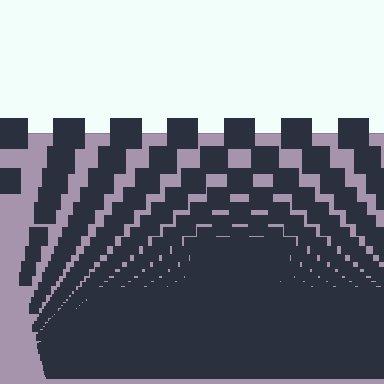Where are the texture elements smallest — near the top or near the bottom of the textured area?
Near the bottom.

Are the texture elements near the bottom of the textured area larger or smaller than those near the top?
Smaller. The gradient is inverted — elements near the bottom are smaller and denser.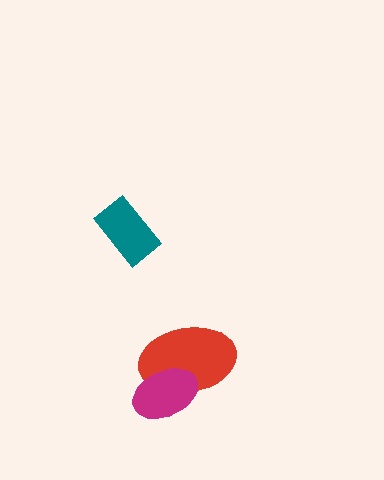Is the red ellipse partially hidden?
Yes, it is partially covered by another shape.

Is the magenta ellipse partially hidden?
No, no other shape covers it.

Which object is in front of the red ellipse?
The magenta ellipse is in front of the red ellipse.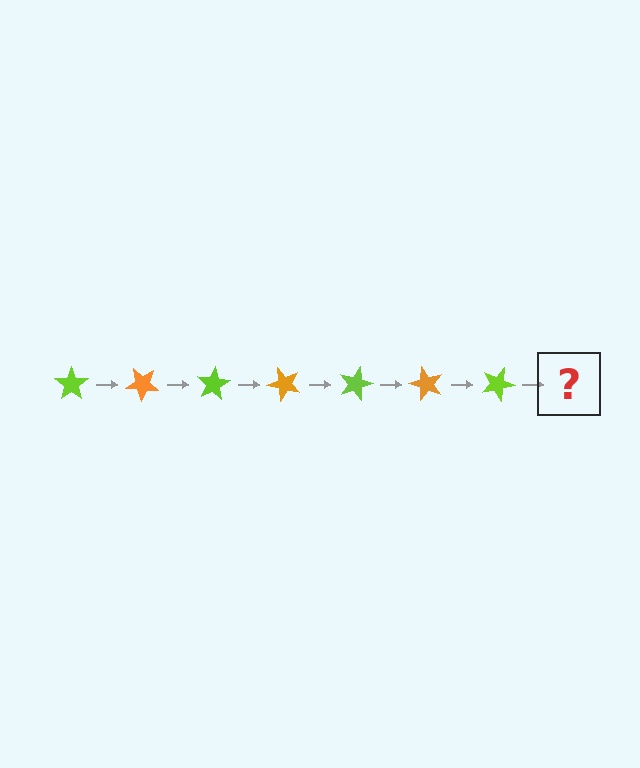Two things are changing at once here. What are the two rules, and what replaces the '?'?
The two rules are that it rotates 40 degrees each step and the color cycles through lime and orange. The '?' should be an orange star, rotated 280 degrees from the start.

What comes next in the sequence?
The next element should be an orange star, rotated 280 degrees from the start.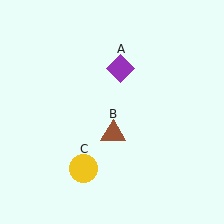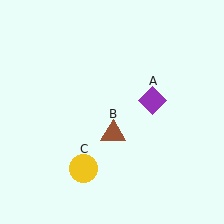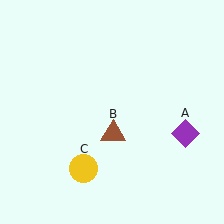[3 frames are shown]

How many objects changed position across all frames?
1 object changed position: purple diamond (object A).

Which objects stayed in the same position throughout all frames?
Brown triangle (object B) and yellow circle (object C) remained stationary.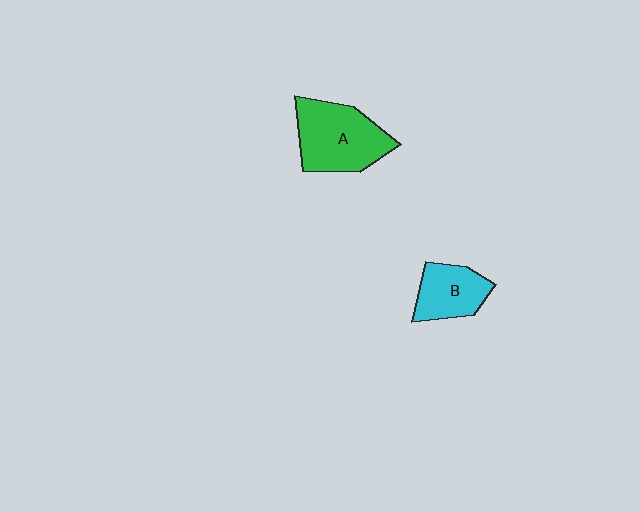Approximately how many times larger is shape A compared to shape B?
Approximately 1.6 times.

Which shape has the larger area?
Shape A (green).